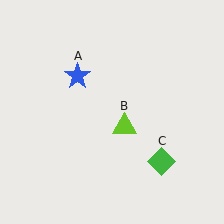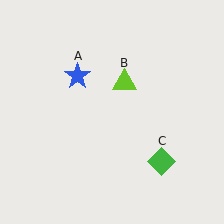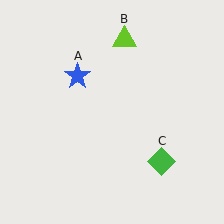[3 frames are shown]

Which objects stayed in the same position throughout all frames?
Blue star (object A) and green diamond (object C) remained stationary.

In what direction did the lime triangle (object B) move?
The lime triangle (object B) moved up.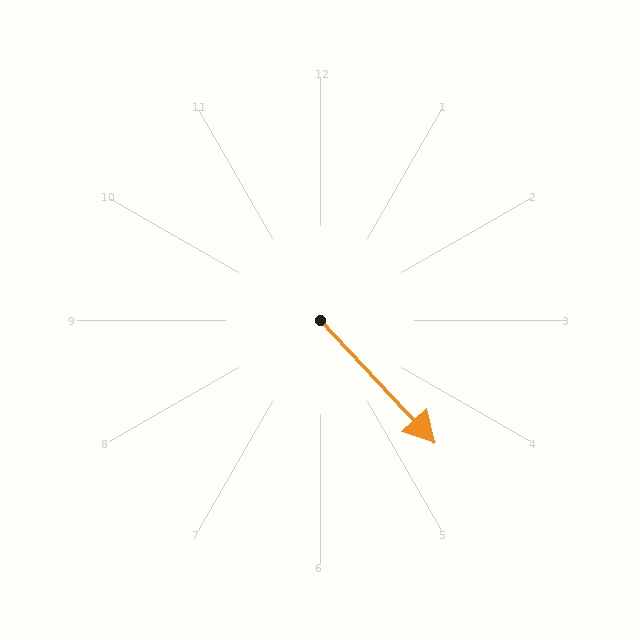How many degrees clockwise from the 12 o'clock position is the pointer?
Approximately 137 degrees.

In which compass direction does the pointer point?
Southeast.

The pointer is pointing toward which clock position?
Roughly 5 o'clock.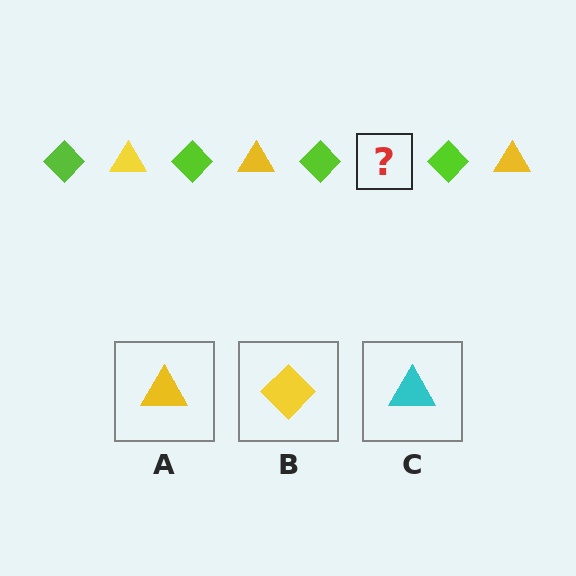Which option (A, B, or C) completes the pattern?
A.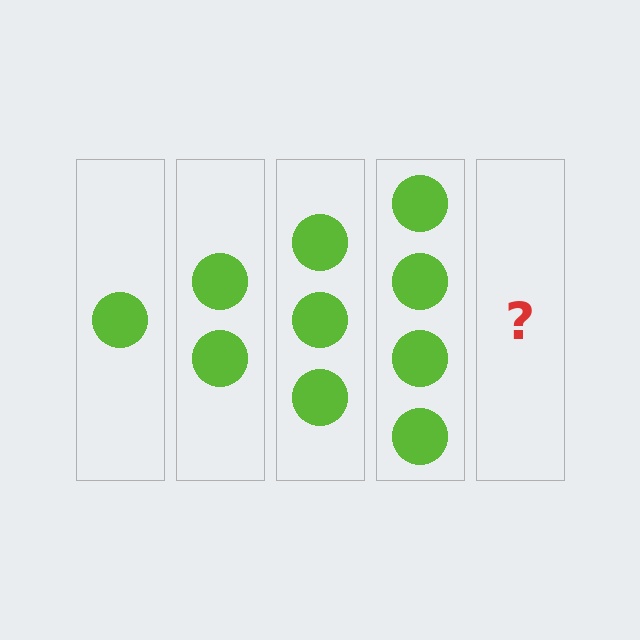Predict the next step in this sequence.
The next step is 5 circles.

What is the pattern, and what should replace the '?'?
The pattern is that each step adds one more circle. The '?' should be 5 circles.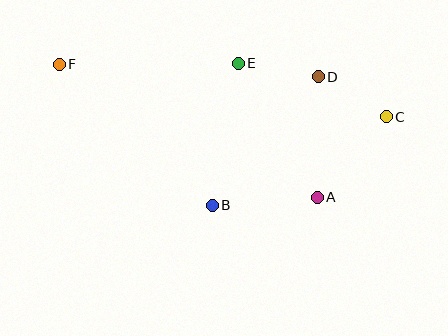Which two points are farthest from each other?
Points C and F are farthest from each other.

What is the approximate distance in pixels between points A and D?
The distance between A and D is approximately 121 pixels.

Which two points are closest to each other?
Points C and D are closest to each other.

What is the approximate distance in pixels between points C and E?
The distance between C and E is approximately 157 pixels.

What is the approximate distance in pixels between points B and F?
The distance between B and F is approximately 208 pixels.